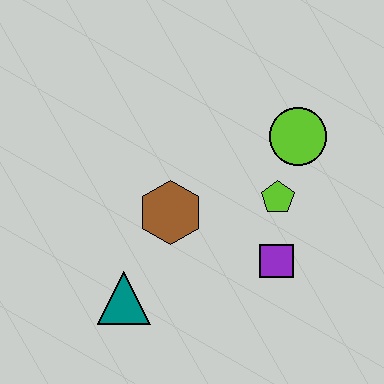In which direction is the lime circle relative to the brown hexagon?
The lime circle is to the right of the brown hexagon.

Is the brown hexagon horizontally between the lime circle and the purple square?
No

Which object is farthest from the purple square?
The teal triangle is farthest from the purple square.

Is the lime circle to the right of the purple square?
Yes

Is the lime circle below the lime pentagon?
No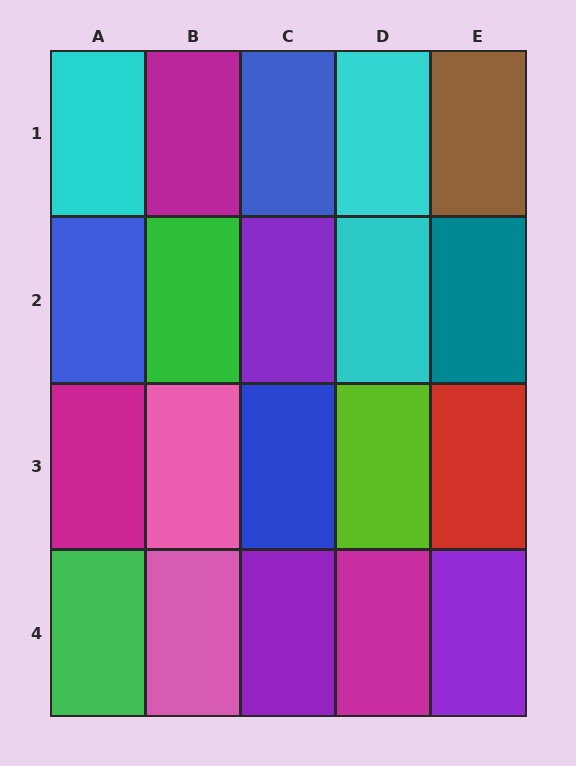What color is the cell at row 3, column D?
Lime.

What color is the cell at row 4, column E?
Purple.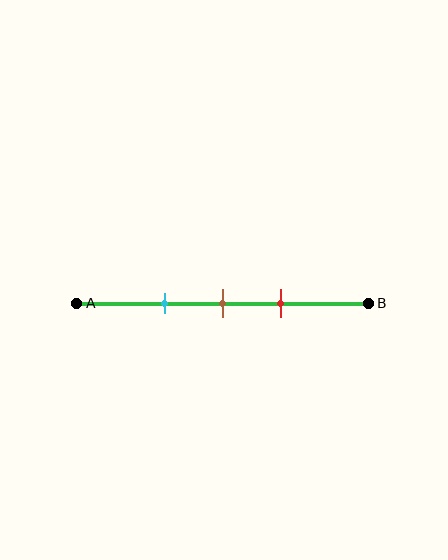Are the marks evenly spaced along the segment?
Yes, the marks are approximately evenly spaced.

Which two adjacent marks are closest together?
The brown and red marks are the closest adjacent pair.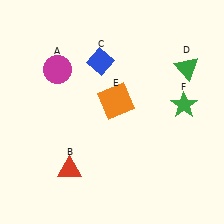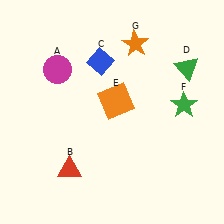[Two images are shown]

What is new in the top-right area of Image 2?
An orange star (G) was added in the top-right area of Image 2.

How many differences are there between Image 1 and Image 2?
There is 1 difference between the two images.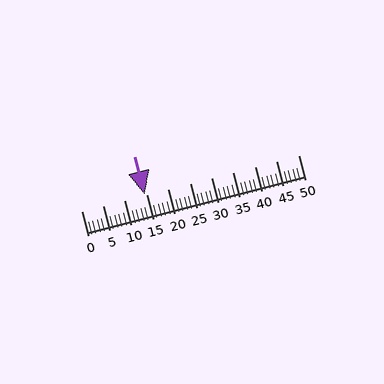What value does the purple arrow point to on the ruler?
The purple arrow points to approximately 15.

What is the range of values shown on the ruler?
The ruler shows values from 0 to 50.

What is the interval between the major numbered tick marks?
The major tick marks are spaced 5 units apart.